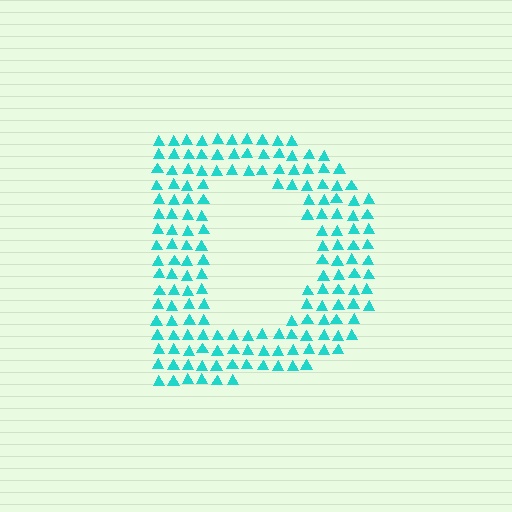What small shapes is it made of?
It is made of small triangles.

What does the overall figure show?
The overall figure shows the letter D.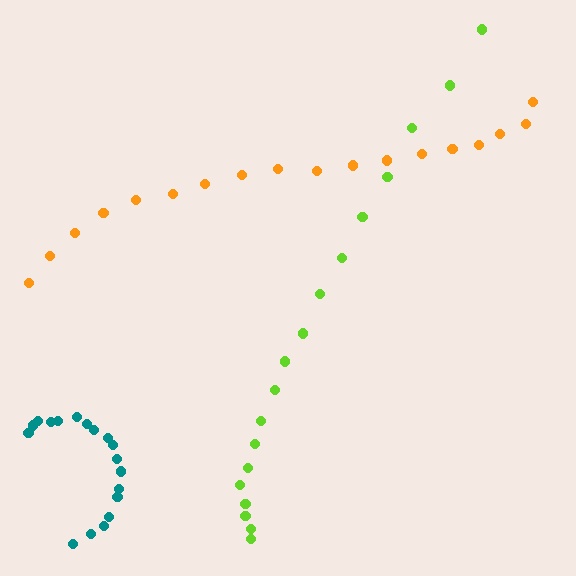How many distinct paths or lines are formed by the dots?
There are 3 distinct paths.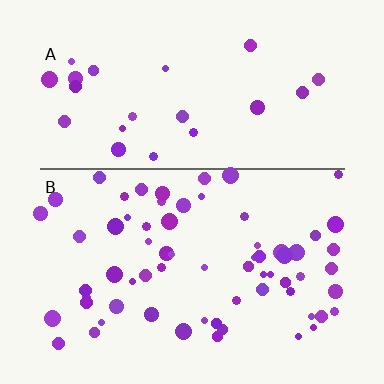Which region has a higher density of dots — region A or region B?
B (the bottom).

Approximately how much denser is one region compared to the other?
Approximately 2.7× — region B over region A.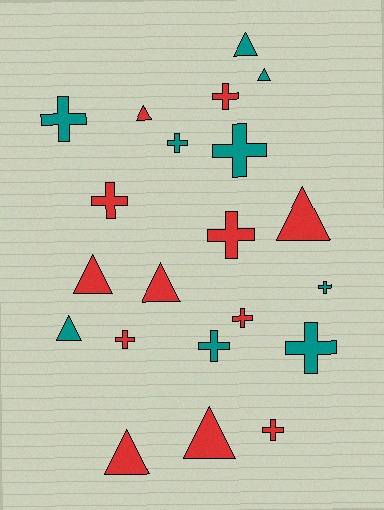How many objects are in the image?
There are 21 objects.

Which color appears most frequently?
Red, with 12 objects.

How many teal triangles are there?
There are 3 teal triangles.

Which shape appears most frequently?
Cross, with 12 objects.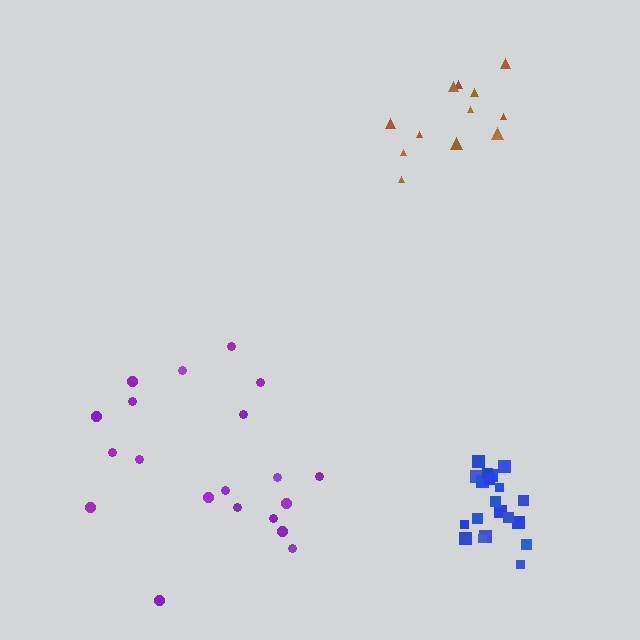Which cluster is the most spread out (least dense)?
Purple.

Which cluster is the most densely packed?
Blue.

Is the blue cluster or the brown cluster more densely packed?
Blue.